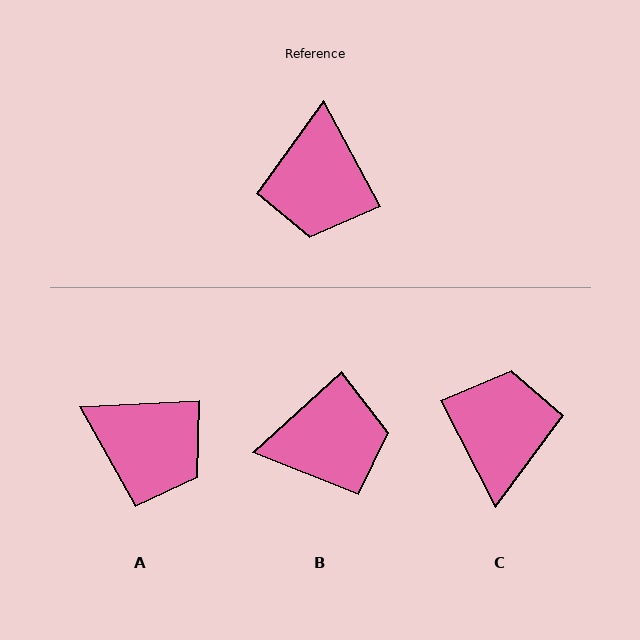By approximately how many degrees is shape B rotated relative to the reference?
Approximately 104 degrees counter-clockwise.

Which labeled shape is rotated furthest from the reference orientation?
C, about 179 degrees away.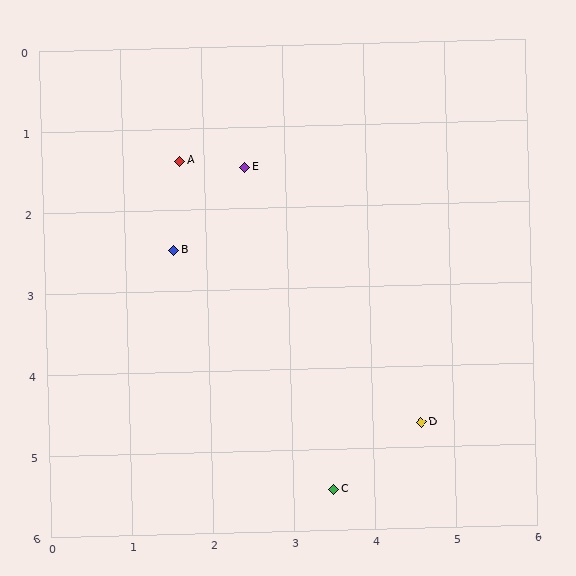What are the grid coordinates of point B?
Point B is at approximately (1.6, 2.5).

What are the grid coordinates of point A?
Point A is at approximately (1.7, 1.4).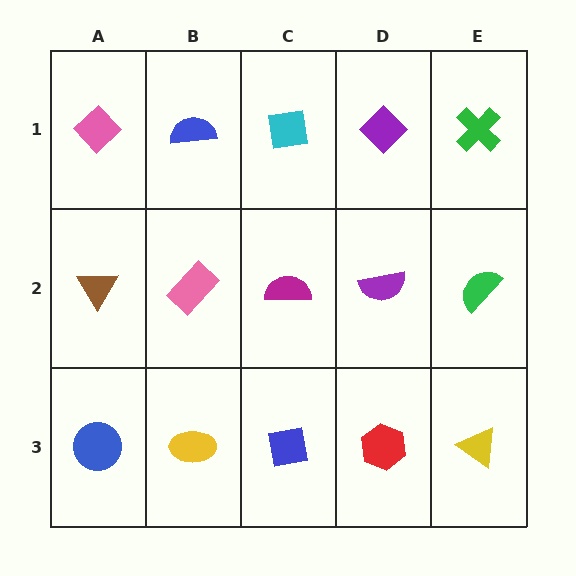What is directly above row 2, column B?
A blue semicircle.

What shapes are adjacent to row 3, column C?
A magenta semicircle (row 2, column C), a yellow ellipse (row 3, column B), a red hexagon (row 3, column D).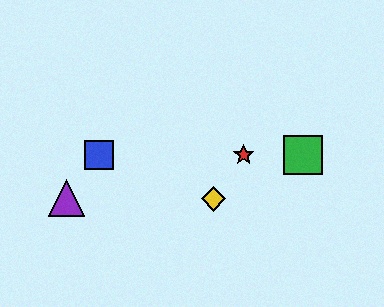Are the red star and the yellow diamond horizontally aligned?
No, the red star is at y≈155 and the yellow diamond is at y≈199.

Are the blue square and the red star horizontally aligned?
Yes, both are at y≈155.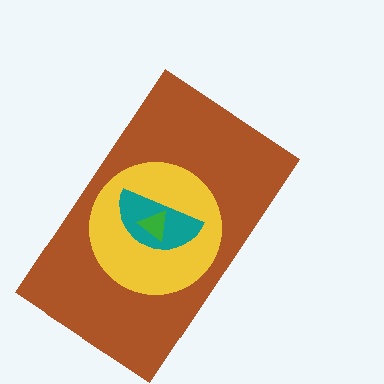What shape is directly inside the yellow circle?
The teal semicircle.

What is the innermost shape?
The green triangle.